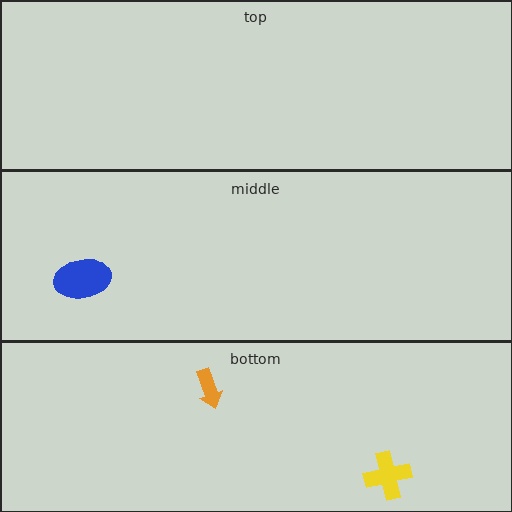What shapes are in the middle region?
The blue ellipse.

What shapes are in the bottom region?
The orange arrow, the yellow cross.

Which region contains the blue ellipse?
The middle region.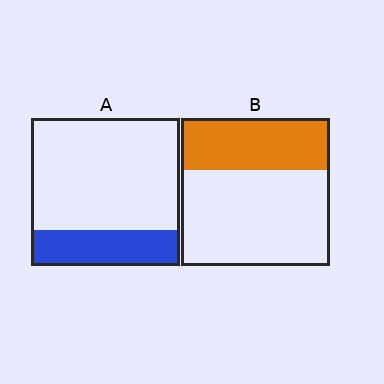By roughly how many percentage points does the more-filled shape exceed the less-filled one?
By roughly 10 percentage points (B over A).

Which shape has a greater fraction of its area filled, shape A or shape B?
Shape B.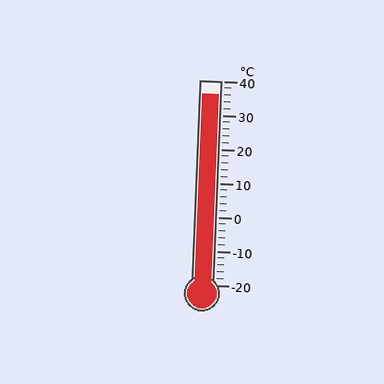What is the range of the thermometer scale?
The thermometer scale ranges from -20°C to 40°C.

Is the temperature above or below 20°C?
The temperature is above 20°C.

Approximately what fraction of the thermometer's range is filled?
The thermometer is filled to approximately 95% of its range.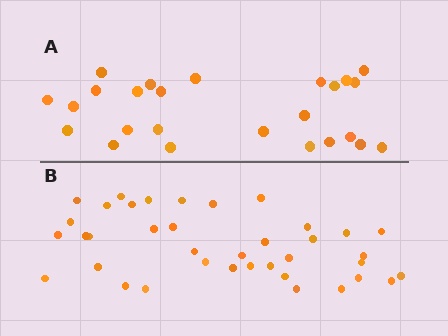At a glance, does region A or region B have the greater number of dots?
Region B (the bottom region) has more dots.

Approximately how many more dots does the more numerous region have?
Region B has approximately 15 more dots than region A.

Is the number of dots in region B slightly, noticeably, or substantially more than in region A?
Region B has substantially more. The ratio is roughly 1.5 to 1.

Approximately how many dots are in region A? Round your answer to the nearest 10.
About 20 dots. (The exact count is 25, which rounds to 20.)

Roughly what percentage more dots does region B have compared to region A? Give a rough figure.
About 50% more.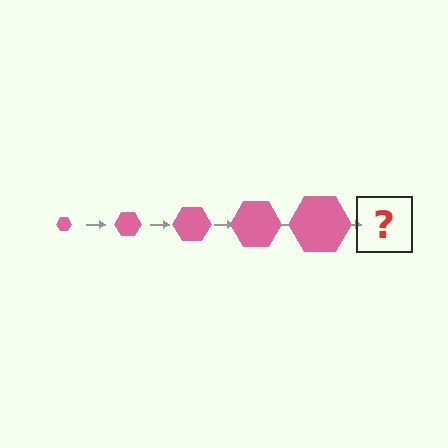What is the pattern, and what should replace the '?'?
The pattern is that the hexagon gets progressively larger each step. The '?' should be a pink hexagon, larger than the previous one.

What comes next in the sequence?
The next element should be a pink hexagon, larger than the previous one.